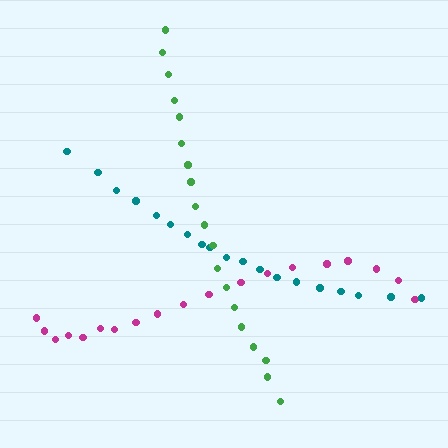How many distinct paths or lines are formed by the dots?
There are 3 distinct paths.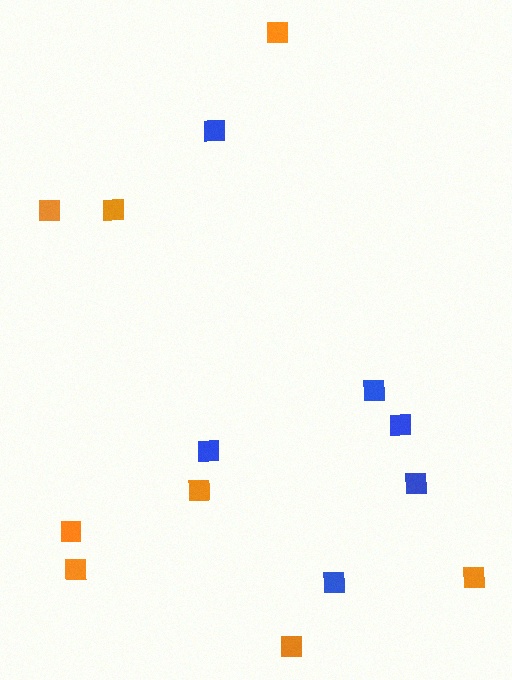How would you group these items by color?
There are 2 groups: one group of blue squares (6) and one group of orange squares (8).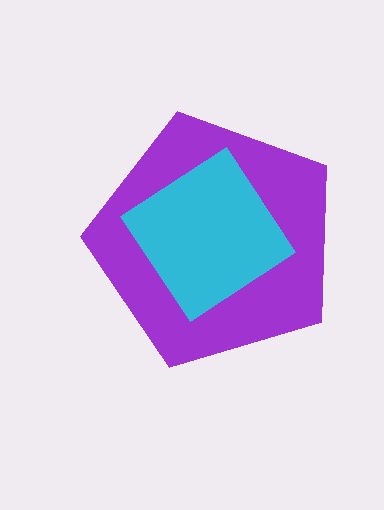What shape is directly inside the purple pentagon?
The cyan diamond.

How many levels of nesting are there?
2.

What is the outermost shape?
The purple pentagon.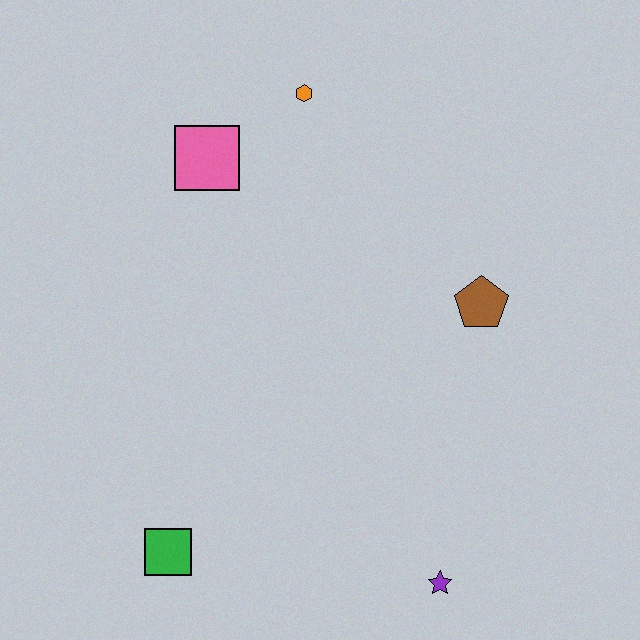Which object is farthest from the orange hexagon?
The purple star is farthest from the orange hexagon.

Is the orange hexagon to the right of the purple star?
No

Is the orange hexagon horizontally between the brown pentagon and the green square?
Yes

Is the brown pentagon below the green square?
No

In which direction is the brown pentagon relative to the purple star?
The brown pentagon is above the purple star.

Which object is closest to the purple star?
The green square is closest to the purple star.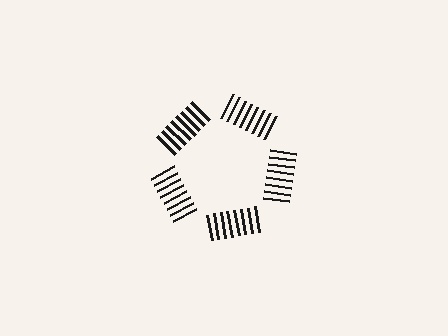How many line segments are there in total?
40 — 8 along each of the 5 edges.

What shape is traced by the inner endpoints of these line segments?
An illusory pentagon — the line segments terminate on its edges but no continuous stroke is drawn.